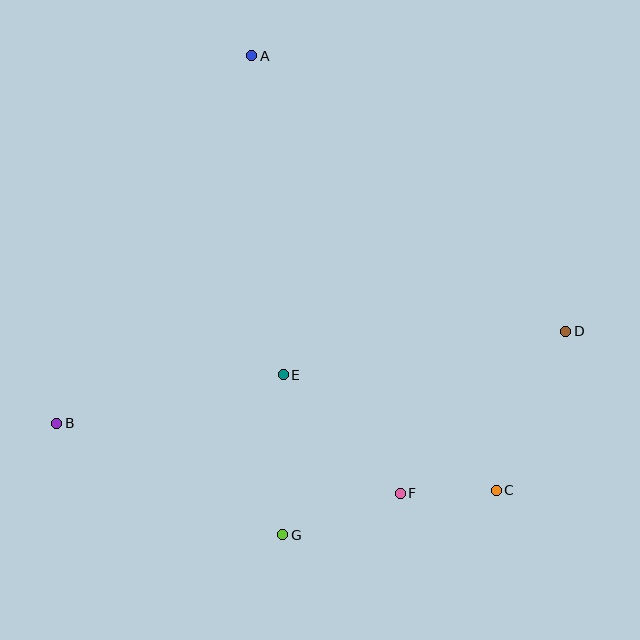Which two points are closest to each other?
Points C and F are closest to each other.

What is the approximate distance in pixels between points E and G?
The distance between E and G is approximately 160 pixels.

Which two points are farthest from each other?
Points B and D are farthest from each other.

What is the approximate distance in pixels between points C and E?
The distance between C and E is approximately 243 pixels.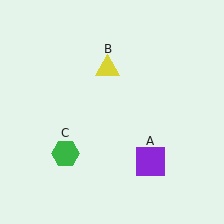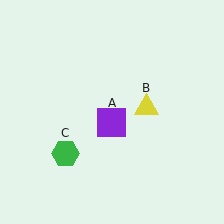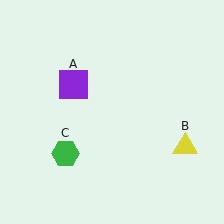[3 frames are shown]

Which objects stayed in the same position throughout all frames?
Green hexagon (object C) remained stationary.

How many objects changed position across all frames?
2 objects changed position: purple square (object A), yellow triangle (object B).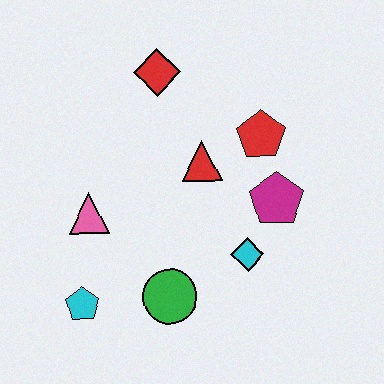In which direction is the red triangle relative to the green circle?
The red triangle is above the green circle.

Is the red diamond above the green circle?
Yes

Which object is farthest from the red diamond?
The cyan pentagon is farthest from the red diamond.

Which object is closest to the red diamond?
The red triangle is closest to the red diamond.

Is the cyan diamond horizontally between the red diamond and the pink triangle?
No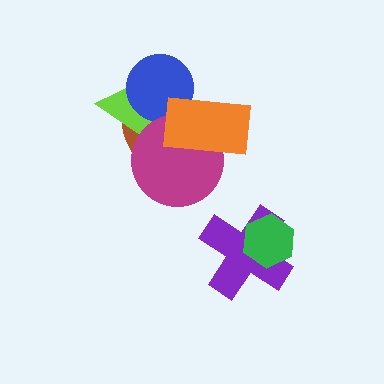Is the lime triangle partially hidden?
Yes, it is partially covered by another shape.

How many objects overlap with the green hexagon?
1 object overlaps with the green hexagon.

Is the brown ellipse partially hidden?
Yes, it is partially covered by another shape.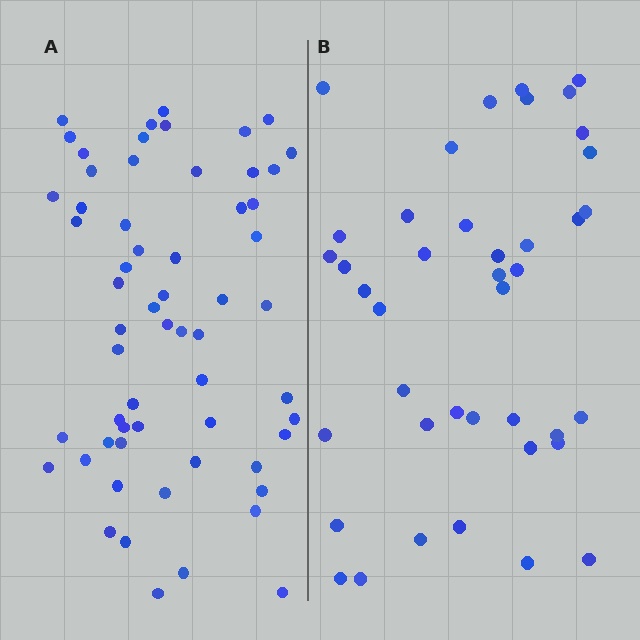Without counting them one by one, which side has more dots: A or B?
Region A (the left region) has more dots.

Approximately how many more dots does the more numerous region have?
Region A has approximately 20 more dots than region B.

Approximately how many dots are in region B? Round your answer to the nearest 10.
About 40 dots. (The exact count is 41, which rounds to 40.)